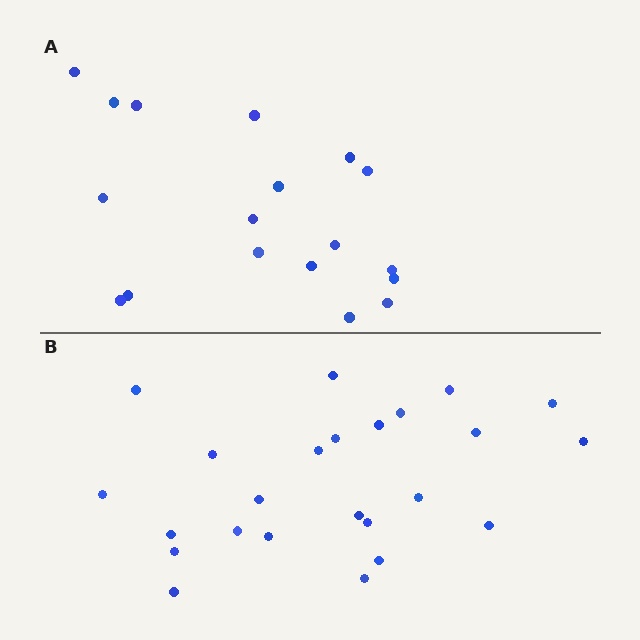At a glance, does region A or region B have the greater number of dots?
Region B (the bottom region) has more dots.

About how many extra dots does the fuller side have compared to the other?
Region B has about 6 more dots than region A.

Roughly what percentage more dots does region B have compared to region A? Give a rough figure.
About 35% more.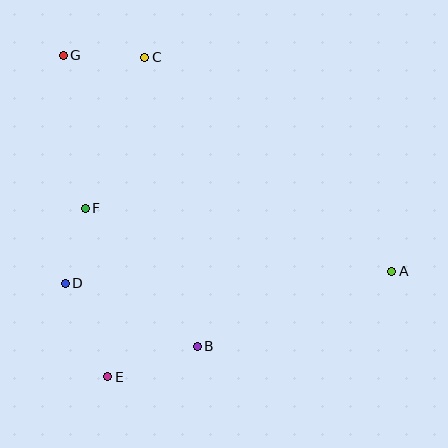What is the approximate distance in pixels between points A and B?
The distance between A and B is approximately 208 pixels.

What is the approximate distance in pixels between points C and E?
The distance between C and E is approximately 322 pixels.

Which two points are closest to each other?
Points D and F are closest to each other.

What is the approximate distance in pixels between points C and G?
The distance between C and G is approximately 82 pixels.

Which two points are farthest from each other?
Points A and G are farthest from each other.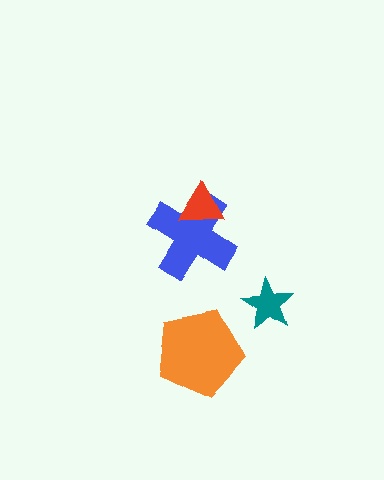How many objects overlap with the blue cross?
1 object overlaps with the blue cross.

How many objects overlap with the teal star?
0 objects overlap with the teal star.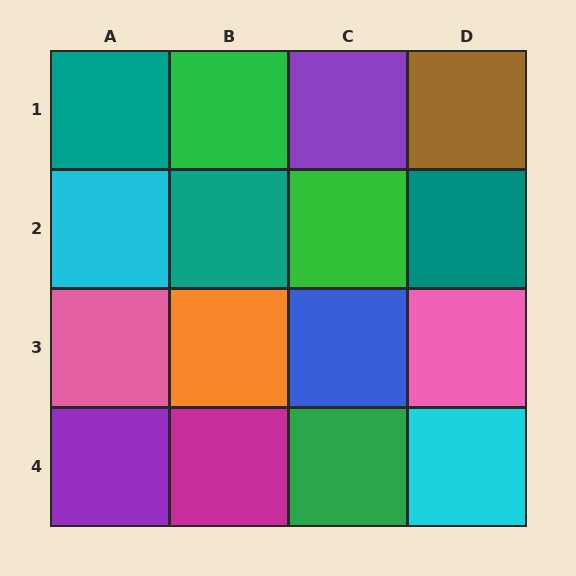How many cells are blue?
1 cell is blue.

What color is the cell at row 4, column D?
Cyan.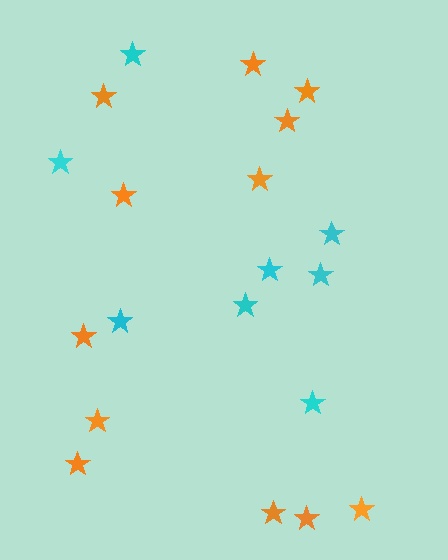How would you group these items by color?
There are 2 groups: one group of orange stars (12) and one group of cyan stars (8).